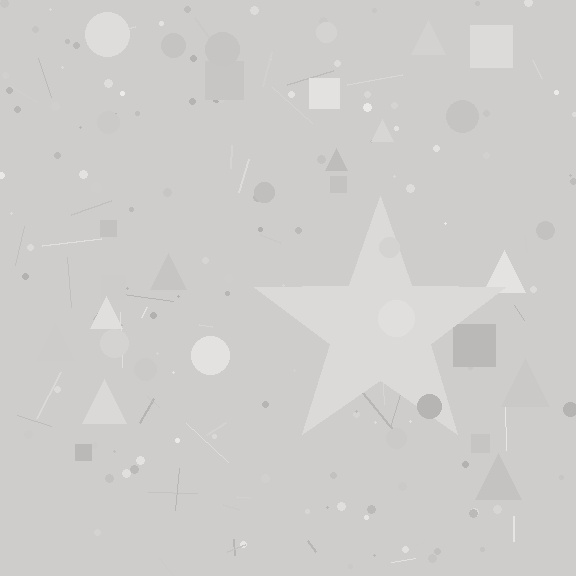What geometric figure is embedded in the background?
A star is embedded in the background.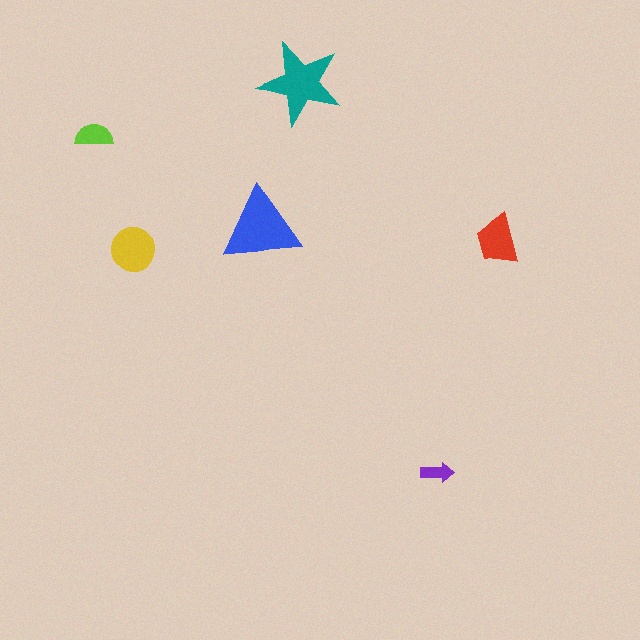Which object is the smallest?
The purple arrow.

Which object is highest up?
The teal star is topmost.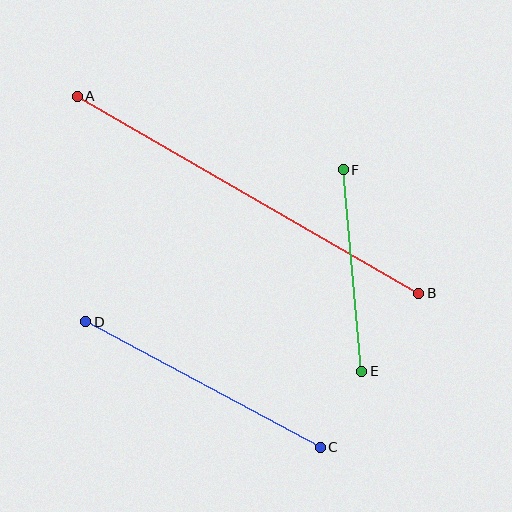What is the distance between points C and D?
The distance is approximately 266 pixels.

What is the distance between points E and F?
The distance is approximately 203 pixels.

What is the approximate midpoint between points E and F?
The midpoint is at approximately (352, 271) pixels.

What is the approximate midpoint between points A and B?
The midpoint is at approximately (248, 195) pixels.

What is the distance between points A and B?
The distance is approximately 394 pixels.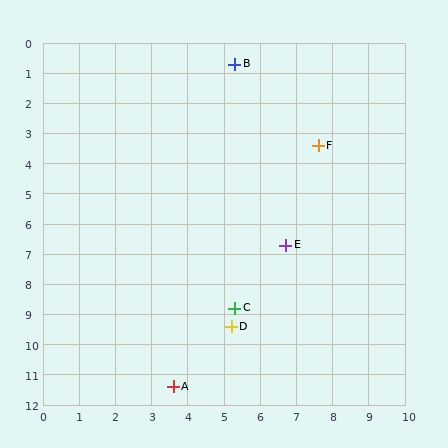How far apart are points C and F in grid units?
Points C and F are about 5.9 grid units apart.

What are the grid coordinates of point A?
Point A is at approximately (3.6, 11.4).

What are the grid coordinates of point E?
Point E is at approximately (6.7, 6.7).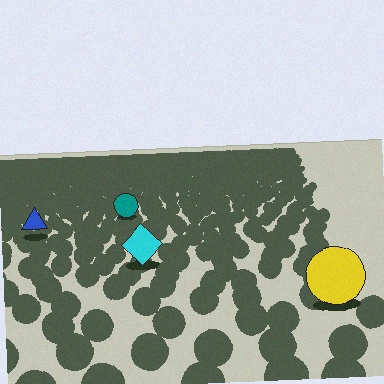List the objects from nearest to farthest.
From nearest to farthest: the yellow circle, the cyan diamond, the blue triangle, the teal circle.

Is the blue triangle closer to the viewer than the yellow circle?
No. The yellow circle is closer — you can tell from the texture gradient: the ground texture is coarser near it.